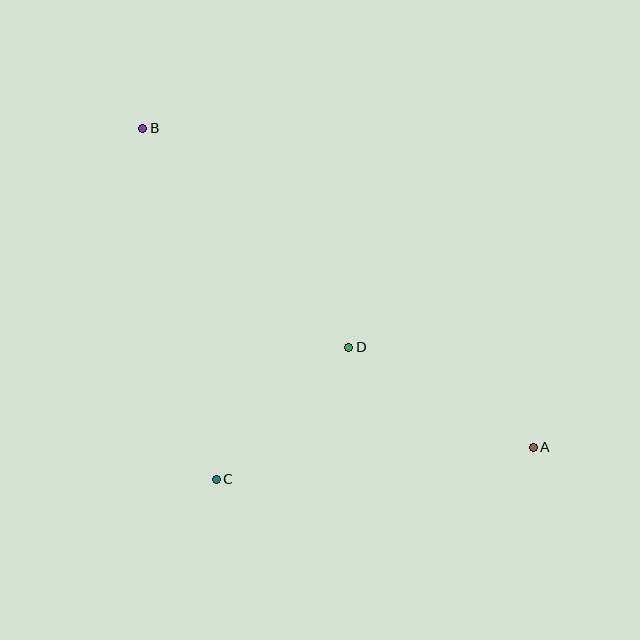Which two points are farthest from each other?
Points A and B are farthest from each other.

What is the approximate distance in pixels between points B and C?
The distance between B and C is approximately 359 pixels.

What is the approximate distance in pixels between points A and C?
The distance between A and C is approximately 319 pixels.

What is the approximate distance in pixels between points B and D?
The distance between B and D is approximately 301 pixels.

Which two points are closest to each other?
Points C and D are closest to each other.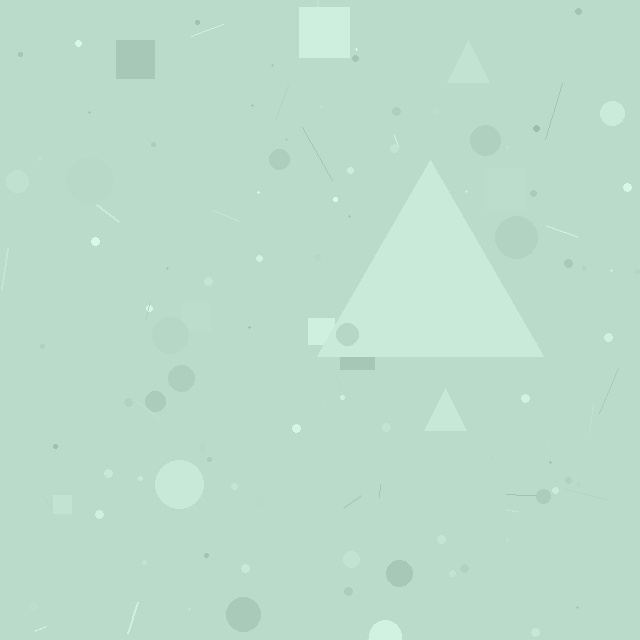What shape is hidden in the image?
A triangle is hidden in the image.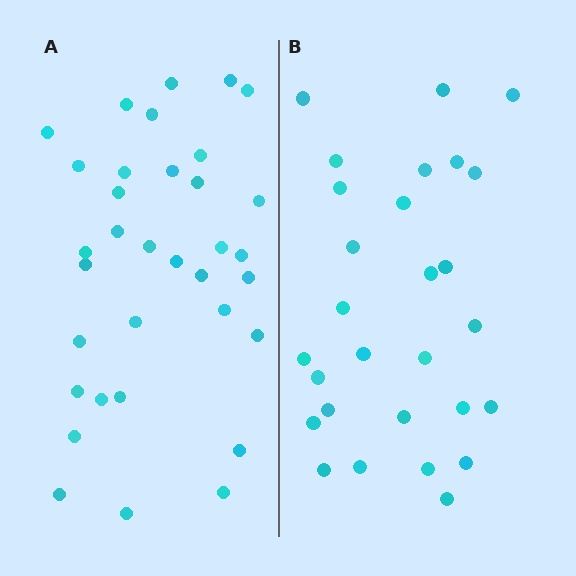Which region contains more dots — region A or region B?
Region A (the left region) has more dots.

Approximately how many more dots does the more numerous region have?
Region A has about 6 more dots than region B.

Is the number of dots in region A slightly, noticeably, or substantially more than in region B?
Region A has only slightly more — the two regions are fairly close. The ratio is roughly 1.2 to 1.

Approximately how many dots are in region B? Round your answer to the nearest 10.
About 30 dots. (The exact count is 28, which rounds to 30.)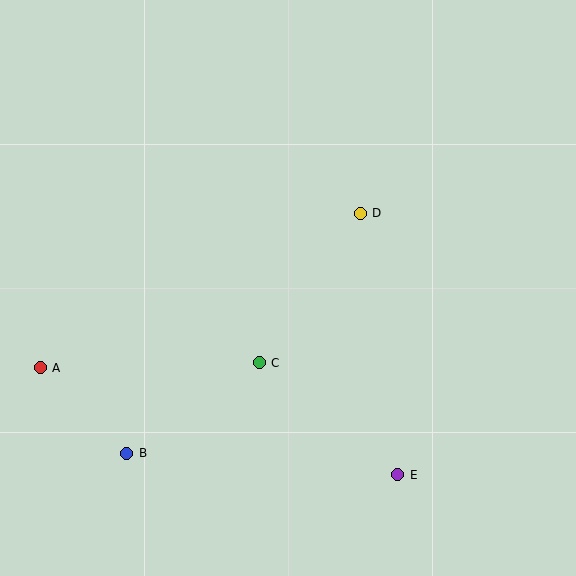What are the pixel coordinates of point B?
Point B is at (127, 453).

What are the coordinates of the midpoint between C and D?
The midpoint between C and D is at (310, 288).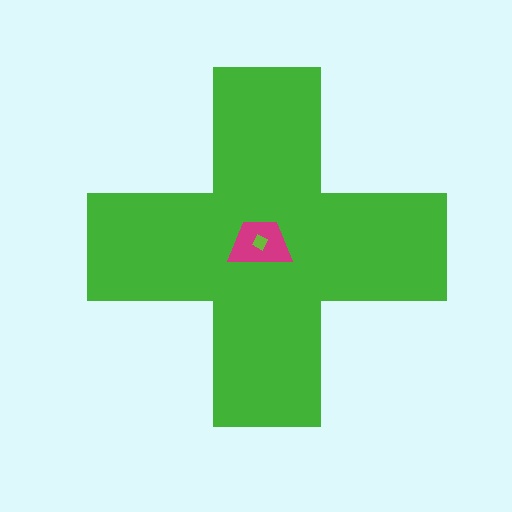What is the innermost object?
The lime diamond.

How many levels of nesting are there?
3.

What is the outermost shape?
The green cross.